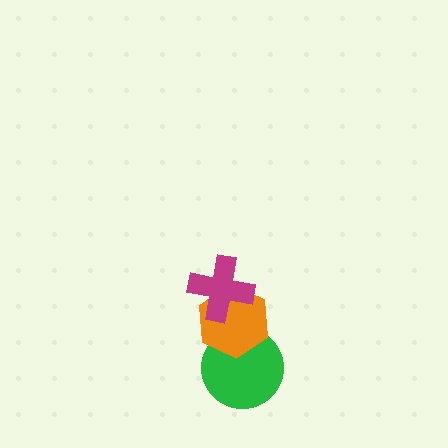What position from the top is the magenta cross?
The magenta cross is 1st from the top.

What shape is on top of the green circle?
The orange hexagon is on top of the green circle.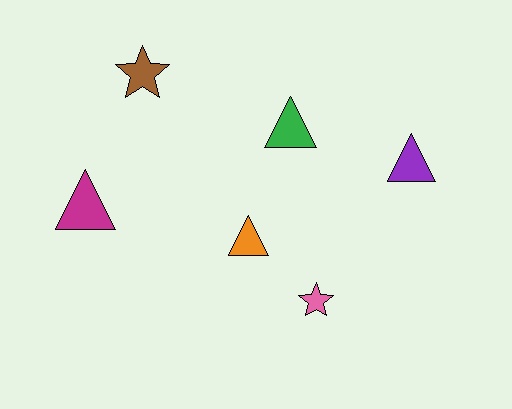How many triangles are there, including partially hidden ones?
There are 4 triangles.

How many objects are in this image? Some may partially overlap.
There are 6 objects.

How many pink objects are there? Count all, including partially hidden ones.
There is 1 pink object.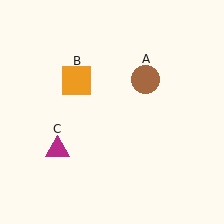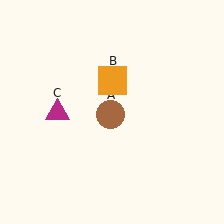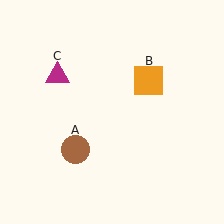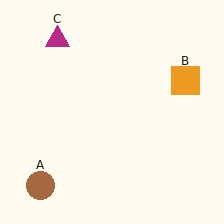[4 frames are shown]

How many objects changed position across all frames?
3 objects changed position: brown circle (object A), orange square (object B), magenta triangle (object C).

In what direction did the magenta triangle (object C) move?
The magenta triangle (object C) moved up.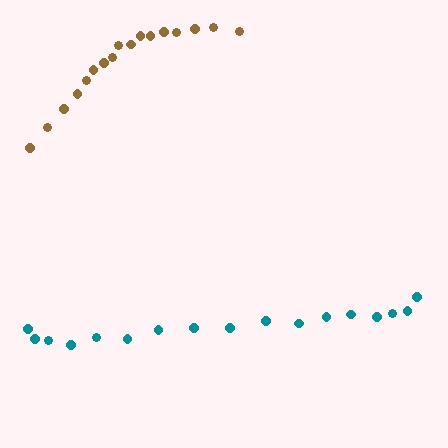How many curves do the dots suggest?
There are 2 distinct paths.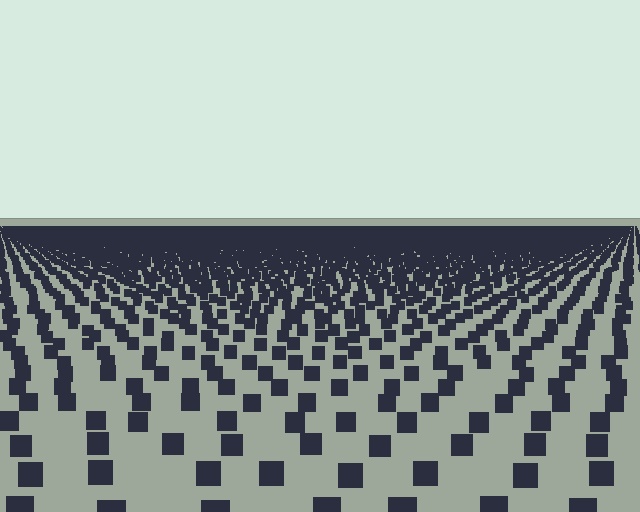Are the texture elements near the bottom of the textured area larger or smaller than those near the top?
Larger. Near the bottom, elements are closer to the viewer and appear at a bigger on-screen size.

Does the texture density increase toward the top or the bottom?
Density increases toward the top.